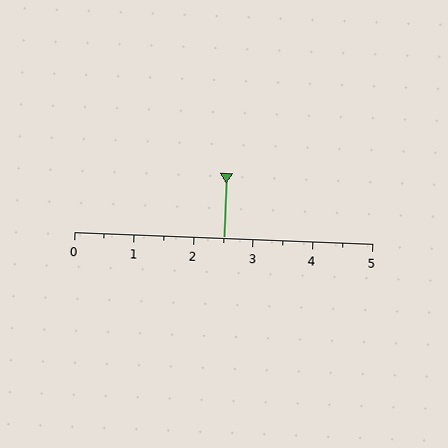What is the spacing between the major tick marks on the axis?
The major ticks are spaced 1 apart.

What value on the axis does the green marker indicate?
The marker indicates approximately 2.5.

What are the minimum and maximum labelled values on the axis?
The axis runs from 0 to 5.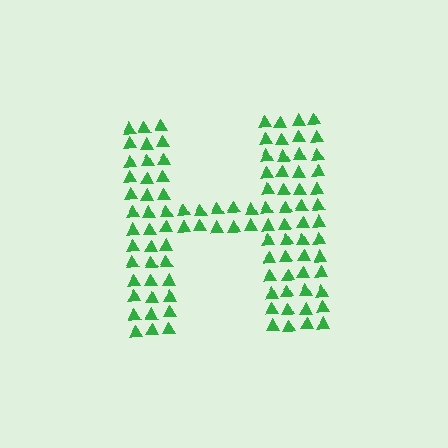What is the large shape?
The large shape is the letter H.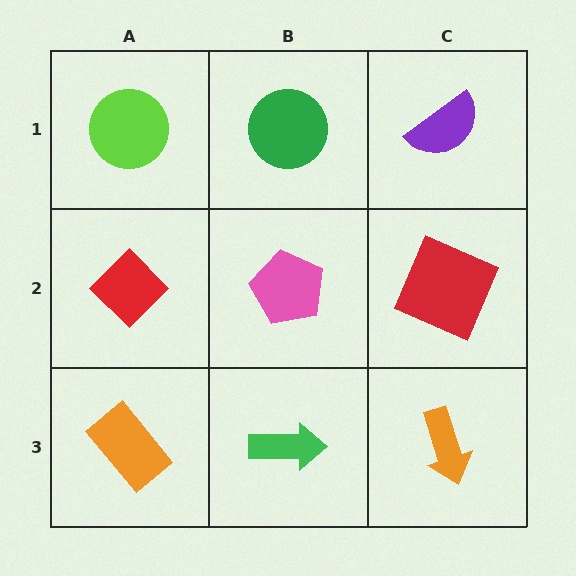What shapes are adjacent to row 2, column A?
A lime circle (row 1, column A), an orange rectangle (row 3, column A), a pink pentagon (row 2, column B).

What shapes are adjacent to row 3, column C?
A red square (row 2, column C), a green arrow (row 3, column B).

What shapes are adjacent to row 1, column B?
A pink pentagon (row 2, column B), a lime circle (row 1, column A), a purple semicircle (row 1, column C).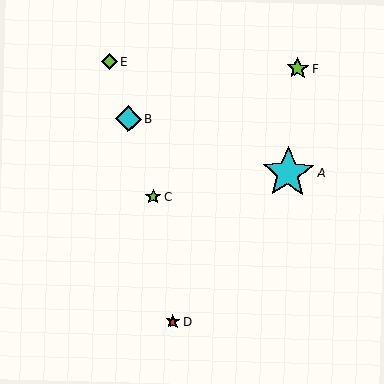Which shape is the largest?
The cyan star (labeled A) is the largest.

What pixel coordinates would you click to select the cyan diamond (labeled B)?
Click at (128, 119) to select the cyan diamond B.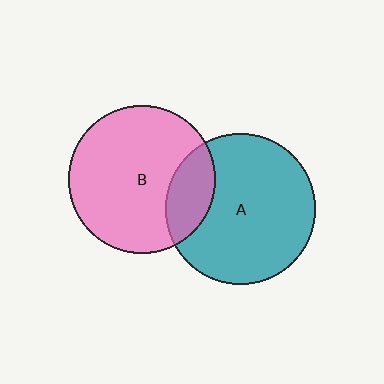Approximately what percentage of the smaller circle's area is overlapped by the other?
Approximately 20%.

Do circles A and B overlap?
Yes.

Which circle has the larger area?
Circle A (teal).